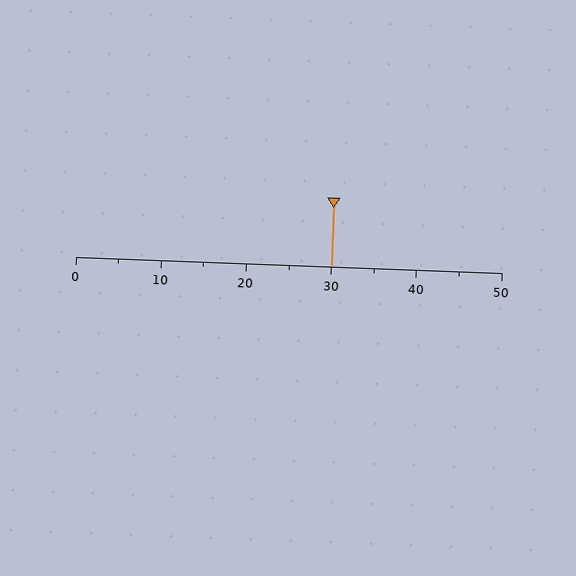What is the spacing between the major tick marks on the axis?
The major ticks are spaced 10 apart.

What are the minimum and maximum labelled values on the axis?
The axis runs from 0 to 50.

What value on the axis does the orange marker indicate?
The marker indicates approximately 30.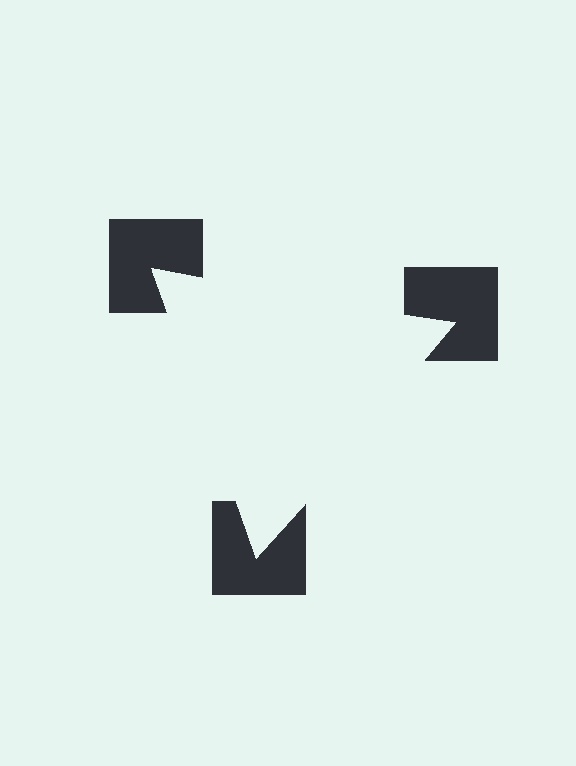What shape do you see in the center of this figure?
An illusory triangle — its edges are inferred from the aligned wedge cuts in the notched squares, not physically drawn.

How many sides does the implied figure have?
3 sides.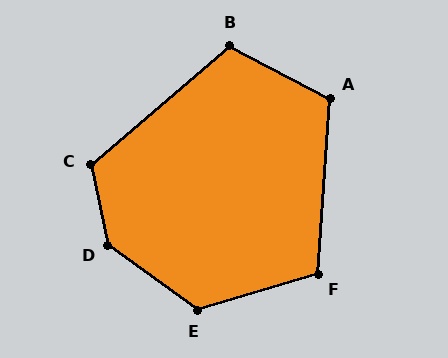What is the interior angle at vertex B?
Approximately 112 degrees (obtuse).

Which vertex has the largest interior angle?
D, at approximately 138 degrees.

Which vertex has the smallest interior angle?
F, at approximately 111 degrees.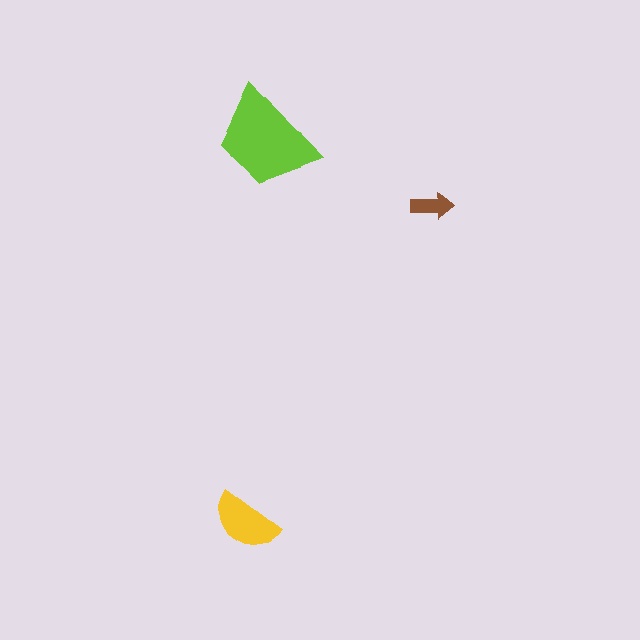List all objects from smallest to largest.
The brown arrow, the yellow semicircle, the lime trapezoid.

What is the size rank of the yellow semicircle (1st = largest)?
2nd.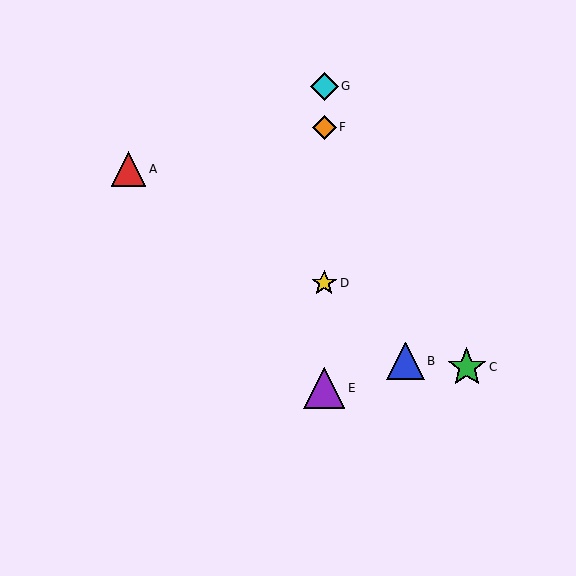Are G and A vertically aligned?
No, G is at x≈324 and A is at x≈128.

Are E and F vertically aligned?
Yes, both are at x≈324.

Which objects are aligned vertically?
Objects D, E, F, G are aligned vertically.